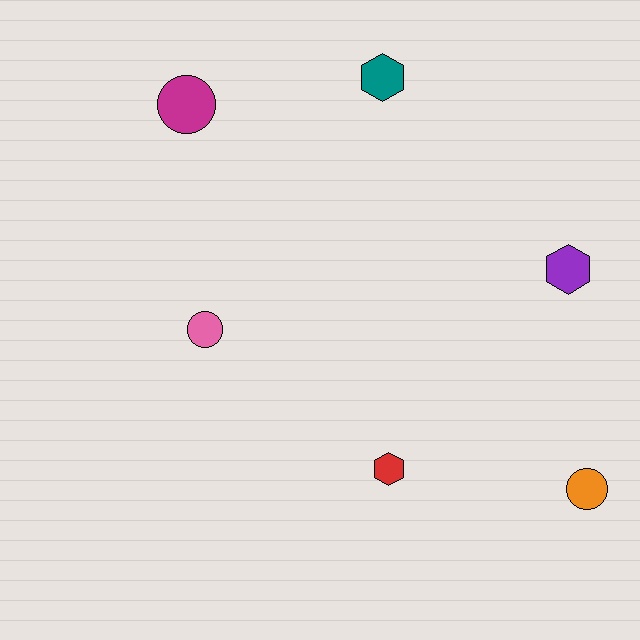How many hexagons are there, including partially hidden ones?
There are 3 hexagons.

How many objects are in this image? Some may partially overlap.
There are 6 objects.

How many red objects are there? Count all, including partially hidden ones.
There is 1 red object.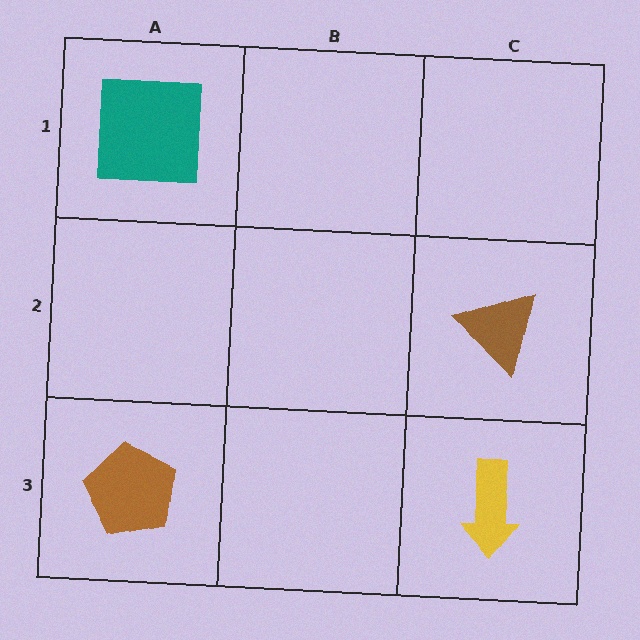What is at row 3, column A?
A brown pentagon.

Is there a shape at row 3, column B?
No, that cell is empty.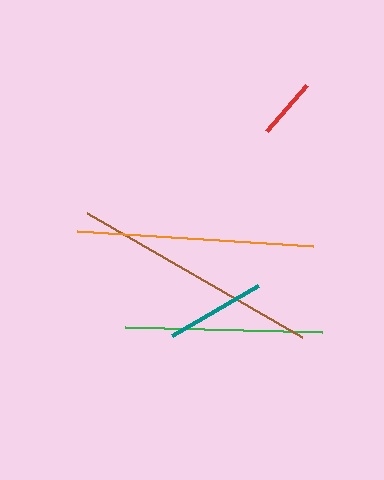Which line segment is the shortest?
The red line is the shortest at approximately 61 pixels.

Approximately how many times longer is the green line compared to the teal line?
The green line is approximately 2.0 times the length of the teal line.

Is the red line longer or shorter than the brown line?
The brown line is longer than the red line.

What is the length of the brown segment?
The brown segment is approximately 249 pixels long.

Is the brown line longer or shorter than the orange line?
The brown line is longer than the orange line.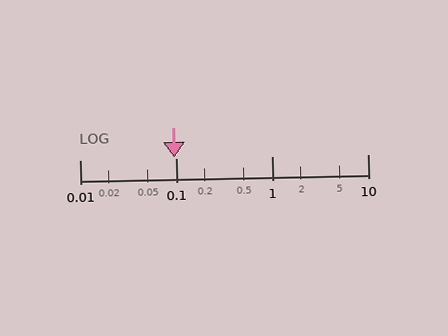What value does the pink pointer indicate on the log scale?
The pointer indicates approximately 0.097.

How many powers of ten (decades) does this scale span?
The scale spans 3 decades, from 0.01 to 10.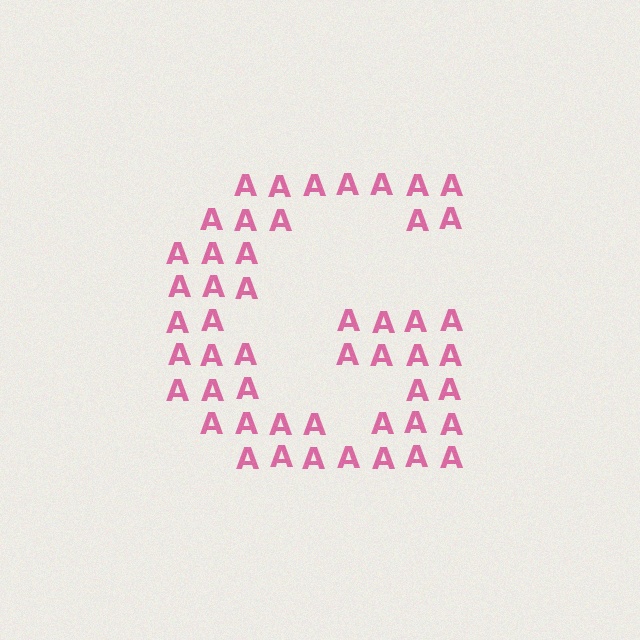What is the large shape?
The large shape is the letter G.